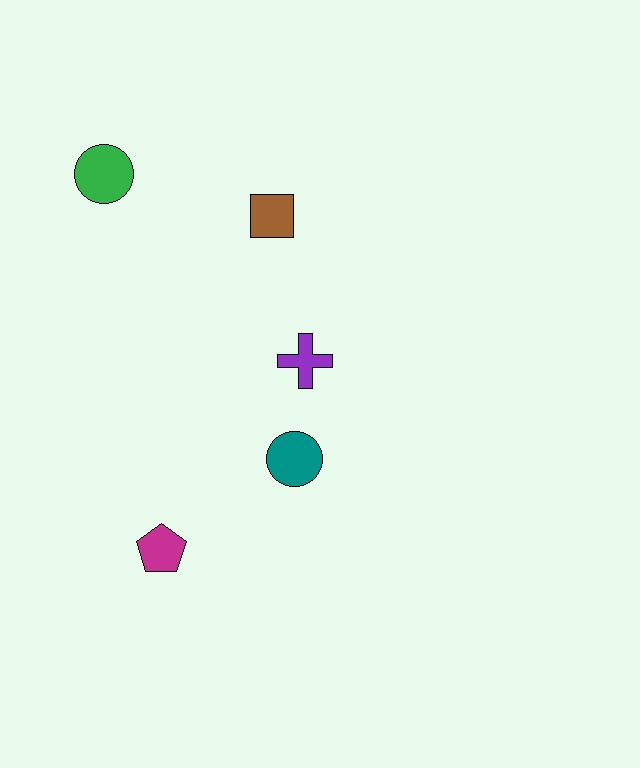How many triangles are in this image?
There are no triangles.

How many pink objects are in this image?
There are no pink objects.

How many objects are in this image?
There are 5 objects.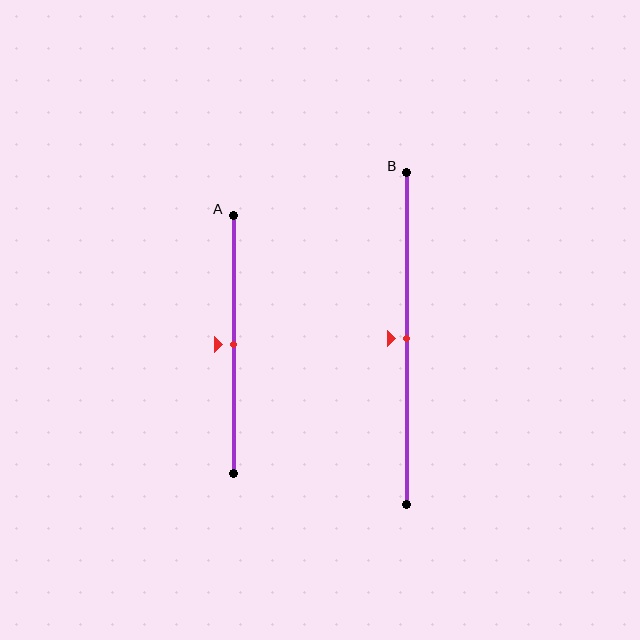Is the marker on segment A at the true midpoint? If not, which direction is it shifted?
Yes, the marker on segment A is at the true midpoint.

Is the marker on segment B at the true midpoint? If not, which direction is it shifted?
Yes, the marker on segment B is at the true midpoint.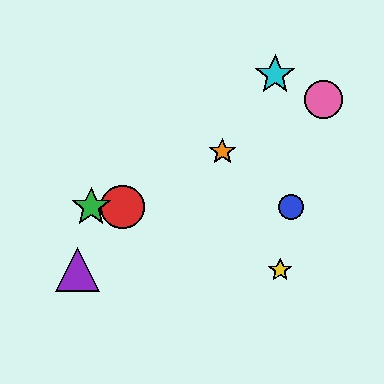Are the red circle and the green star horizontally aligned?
Yes, both are at y≈207.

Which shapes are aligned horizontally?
The red circle, the blue circle, the green star are aligned horizontally.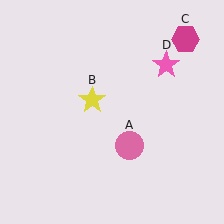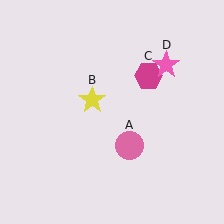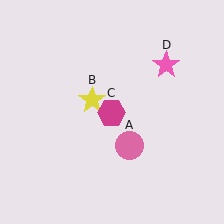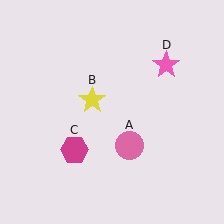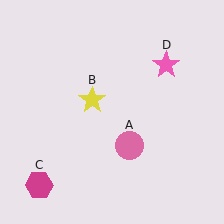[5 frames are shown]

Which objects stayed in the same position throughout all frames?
Pink circle (object A) and yellow star (object B) and pink star (object D) remained stationary.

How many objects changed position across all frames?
1 object changed position: magenta hexagon (object C).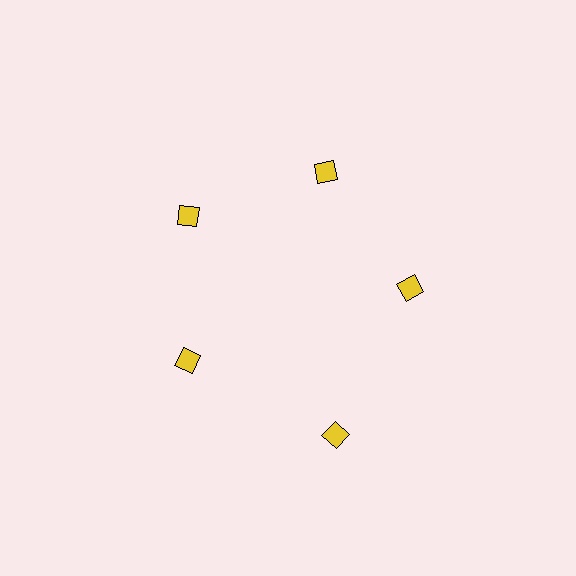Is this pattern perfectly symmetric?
No. The 5 yellow diamonds are arranged in a ring, but one element near the 5 o'clock position is pushed outward from the center, breaking the 5-fold rotational symmetry.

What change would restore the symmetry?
The symmetry would be restored by moving it inward, back onto the ring so that all 5 diamonds sit at equal angles and equal distance from the center.